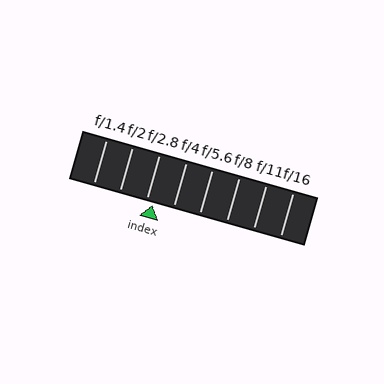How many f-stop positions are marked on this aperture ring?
There are 8 f-stop positions marked.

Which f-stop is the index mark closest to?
The index mark is closest to f/2.8.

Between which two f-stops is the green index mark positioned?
The index mark is between f/2.8 and f/4.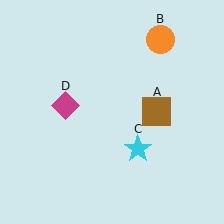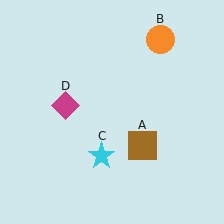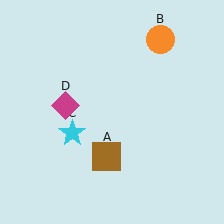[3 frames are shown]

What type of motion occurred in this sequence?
The brown square (object A), cyan star (object C) rotated clockwise around the center of the scene.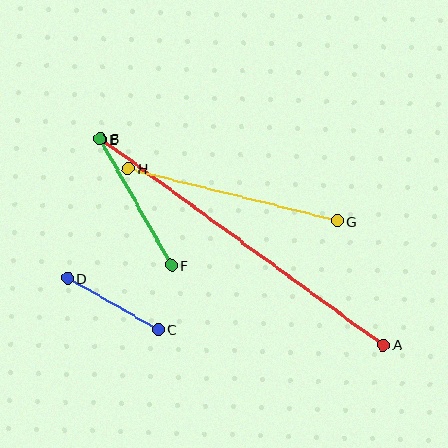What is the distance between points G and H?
The distance is approximately 216 pixels.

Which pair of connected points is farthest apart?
Points A and B are farthest apart.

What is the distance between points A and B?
The distance is approximately 350 pixels.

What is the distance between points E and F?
The distance is approximately 145 pixels.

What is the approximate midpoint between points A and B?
The midpoint is at approximately (242, 242) pixels.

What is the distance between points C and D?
The distance is approximately 104 pixels.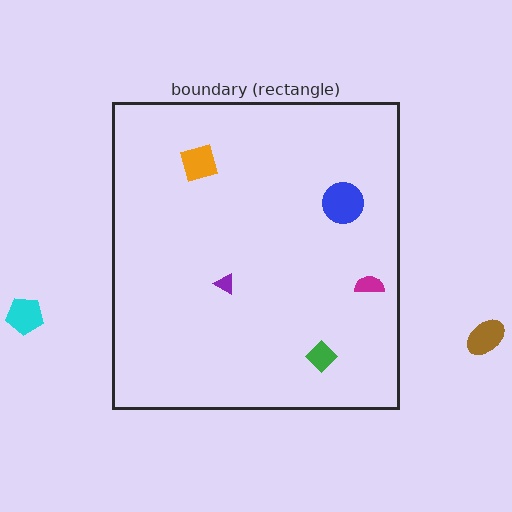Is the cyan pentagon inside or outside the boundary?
Outside.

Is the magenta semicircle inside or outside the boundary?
Inside.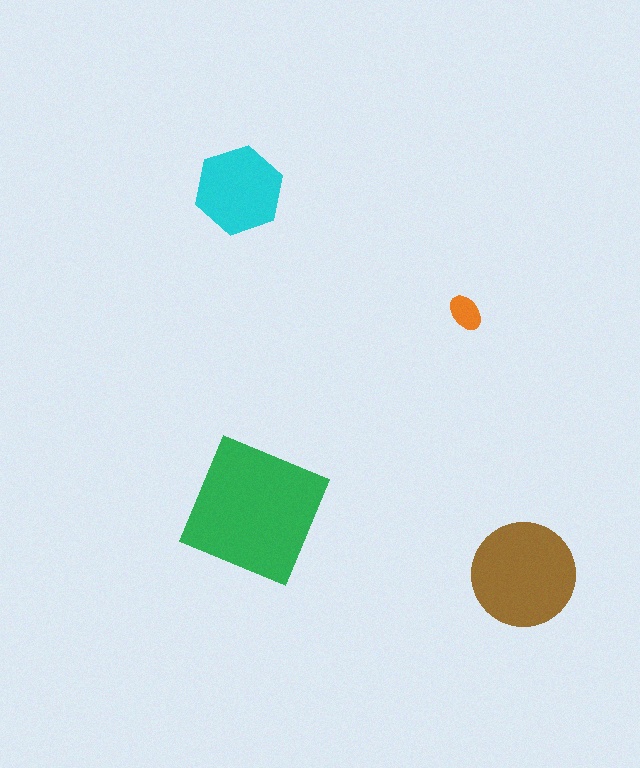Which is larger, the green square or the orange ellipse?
The green square.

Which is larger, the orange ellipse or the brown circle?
The brown circle.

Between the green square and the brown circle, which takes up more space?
The green square.